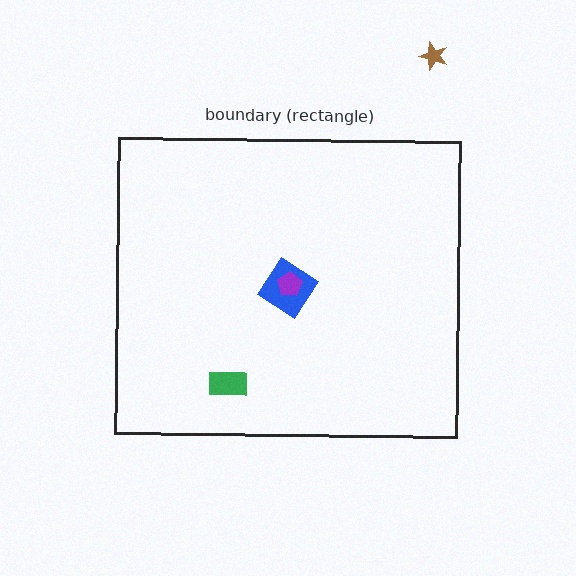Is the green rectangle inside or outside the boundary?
Inside.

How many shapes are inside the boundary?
3 inside, 1 outside.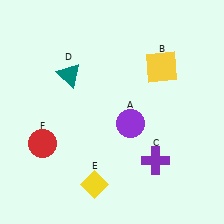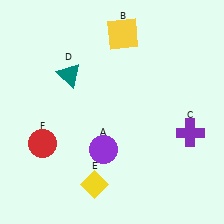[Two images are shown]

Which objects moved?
The objects that moved are: the purple circle (A), the yellow square (B), the purple cross (C).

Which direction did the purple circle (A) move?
The purple circle (A) moved left.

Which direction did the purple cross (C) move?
The purple cross (C) moved right.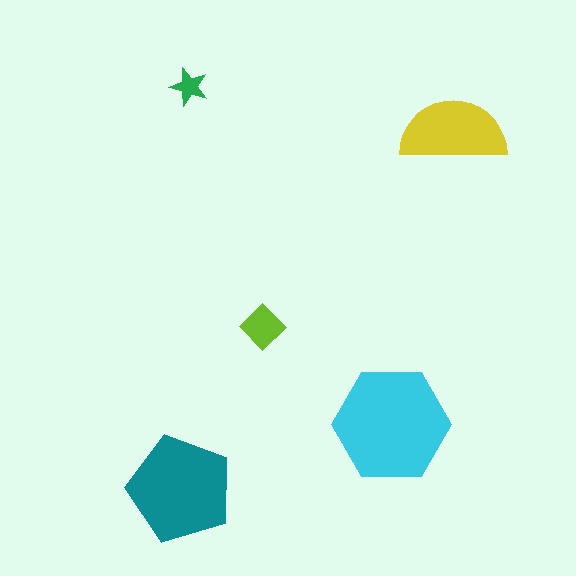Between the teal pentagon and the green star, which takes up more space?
The teal pentagon.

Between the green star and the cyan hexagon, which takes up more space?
The cyan hexagon.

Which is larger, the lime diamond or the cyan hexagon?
The cyan hexagon.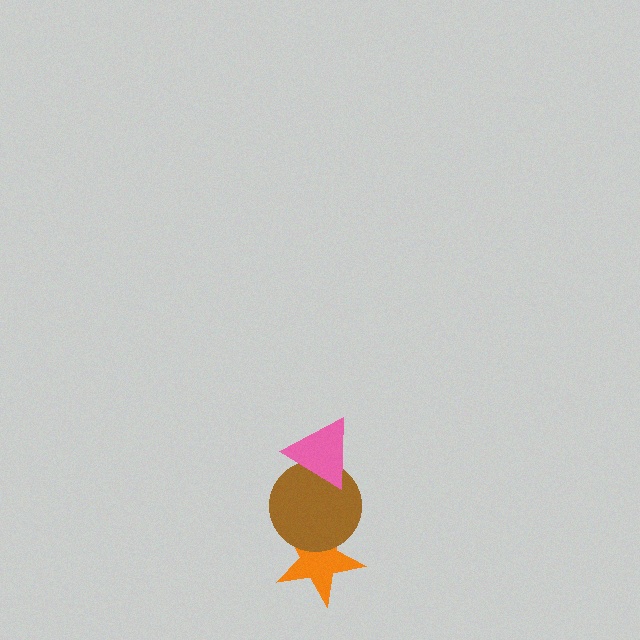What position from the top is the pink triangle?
The pink triangle is 1st from the top.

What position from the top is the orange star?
The orange star is 3rd from the top.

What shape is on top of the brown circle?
The pink triangle is on top of the brown circle.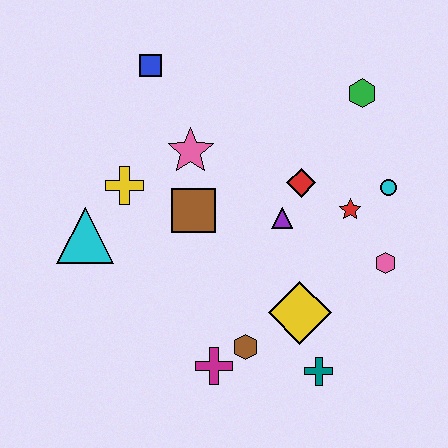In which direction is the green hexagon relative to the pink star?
The green hexagon is to the right of the pink star.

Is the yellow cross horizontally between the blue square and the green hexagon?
No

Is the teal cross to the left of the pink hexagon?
Yes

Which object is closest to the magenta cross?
The brown hexagon is closest to the magenta cross.